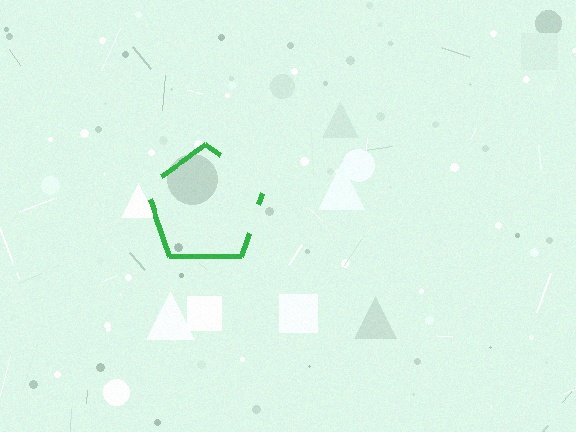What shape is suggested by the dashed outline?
The dashed outline suggests a pentagon.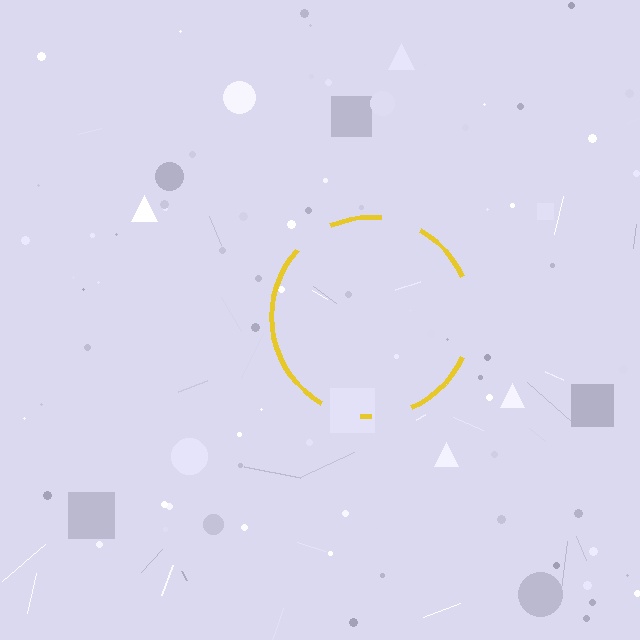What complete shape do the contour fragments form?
The contour fragments form a circle.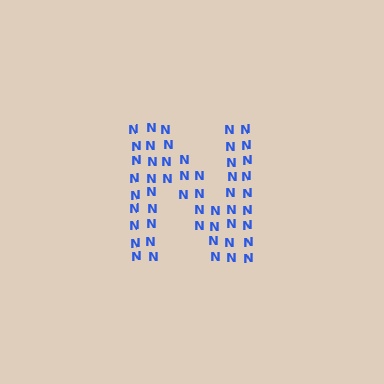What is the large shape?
The large shape is the letter N.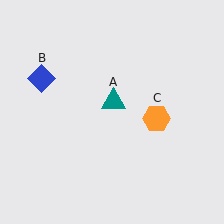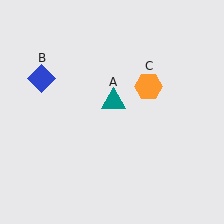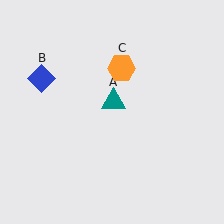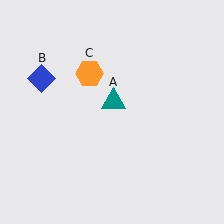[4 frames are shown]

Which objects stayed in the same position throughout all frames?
Teal triangle (object A) and blue diamond (object B) remained stationary.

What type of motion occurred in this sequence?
The orange hexagon (object C) rotated counterclockwise around the center of the scene.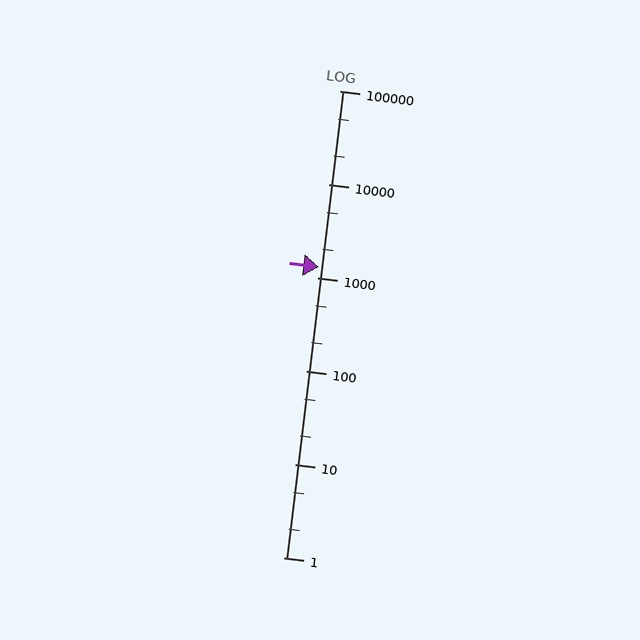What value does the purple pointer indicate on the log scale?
The pointer indicates approximately 1300.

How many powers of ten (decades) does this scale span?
The scale spans 5 decades, from 1 to 100000.